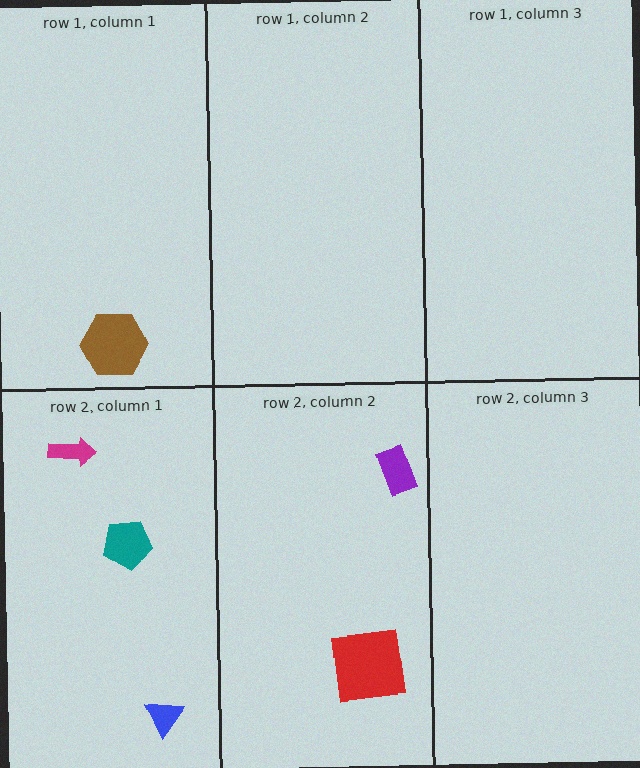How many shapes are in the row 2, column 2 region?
2.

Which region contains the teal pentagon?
The row 2, column 1 region.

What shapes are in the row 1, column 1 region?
The brown hexagon.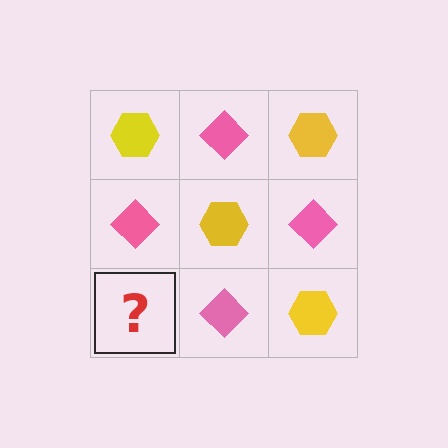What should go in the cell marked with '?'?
The missing cell should contain a yellow hexagon.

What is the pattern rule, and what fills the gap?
The rule is that it alternates yellow hexagon and pink diamond in a checkerboard pattern. The gap should be filled with a yellow hexagon.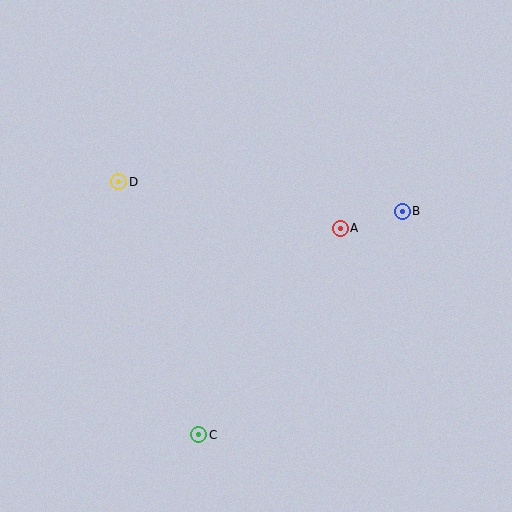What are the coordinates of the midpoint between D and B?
The midpoint between D and B is at (260, 196).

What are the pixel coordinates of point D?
Point D is at (119, 182).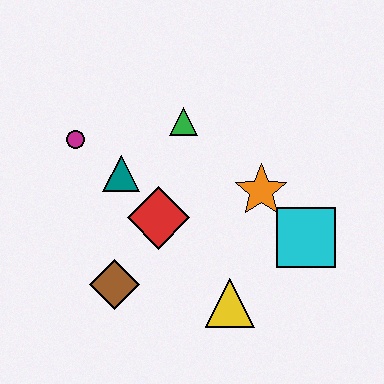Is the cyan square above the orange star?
No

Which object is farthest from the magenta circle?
The cyan square is farthest from the magenta circle.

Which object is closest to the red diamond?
The teal triangle is closest to the red diamond.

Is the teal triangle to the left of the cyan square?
Yes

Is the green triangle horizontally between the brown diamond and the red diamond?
No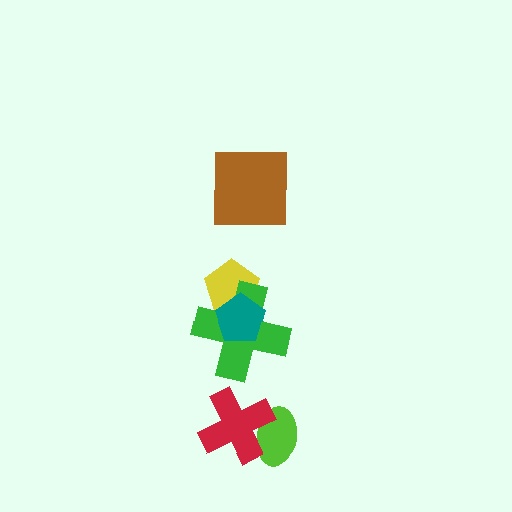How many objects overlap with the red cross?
1 object overlaps with the red cross.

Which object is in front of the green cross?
The teal pentagon is in front of the green cross.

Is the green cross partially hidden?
Yes, it is partially covered by another shape.